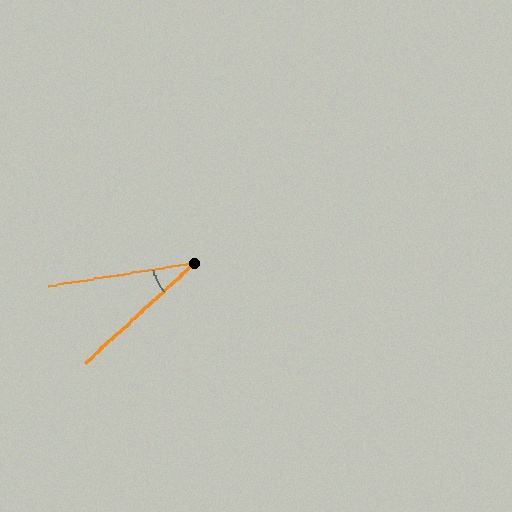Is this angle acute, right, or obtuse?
It is acute.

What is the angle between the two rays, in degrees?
Approximately 33 degrees.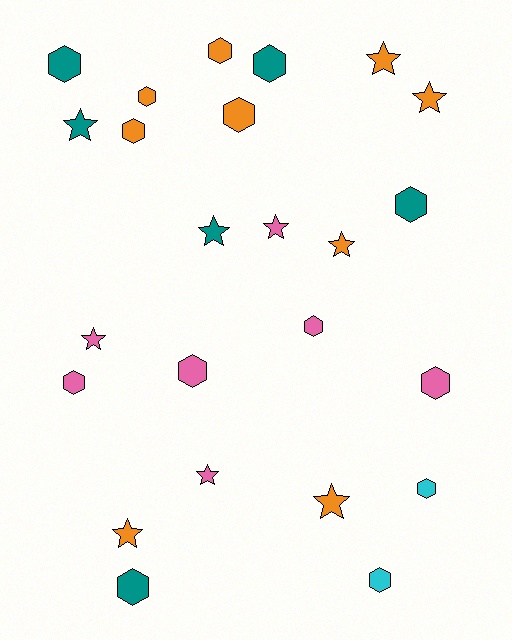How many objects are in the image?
There are 24 objects.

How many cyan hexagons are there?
There are 2 cyan hexagons.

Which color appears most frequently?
Orange, with 9 objects.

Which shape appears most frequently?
Hexagon, with 14 objects.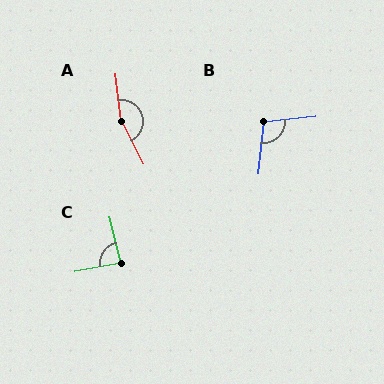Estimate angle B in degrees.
Approximately 102 degrees.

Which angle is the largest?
A, at approximately 160 degrees.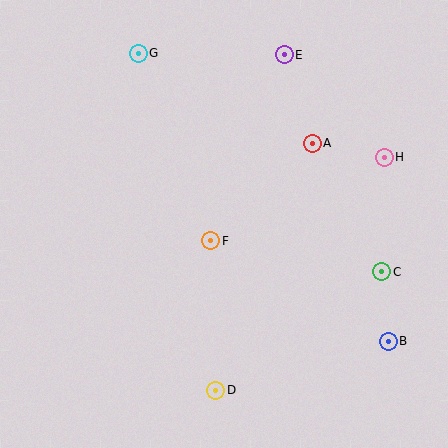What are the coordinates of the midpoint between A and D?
The midpoint between A and D is at (264, 267).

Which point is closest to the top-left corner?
Point G is closest to the top-left corner.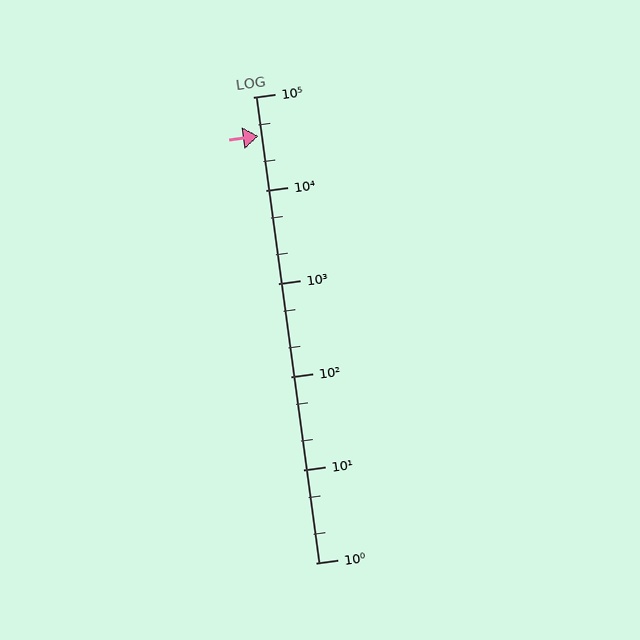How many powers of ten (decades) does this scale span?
The scale spans 5 decades, from 1 to 100000.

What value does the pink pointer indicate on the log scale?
The pointer indicates approximately 38000.